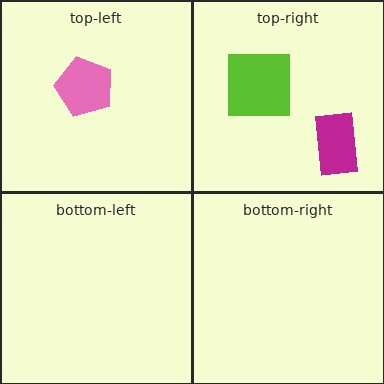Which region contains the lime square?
The top-right region.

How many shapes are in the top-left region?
1.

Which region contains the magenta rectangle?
The top-right region.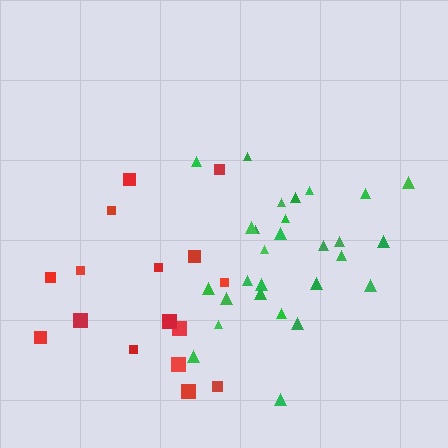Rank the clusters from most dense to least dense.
green, red.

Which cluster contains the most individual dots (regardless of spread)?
Green (28).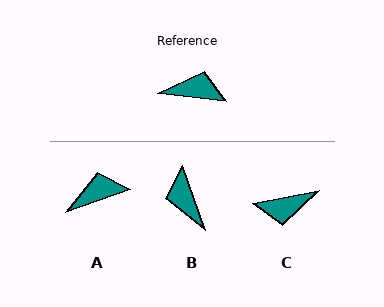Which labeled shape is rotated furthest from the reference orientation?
C, about 163 degrees away.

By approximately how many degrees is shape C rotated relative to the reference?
Approximately 163 degrees clockwise.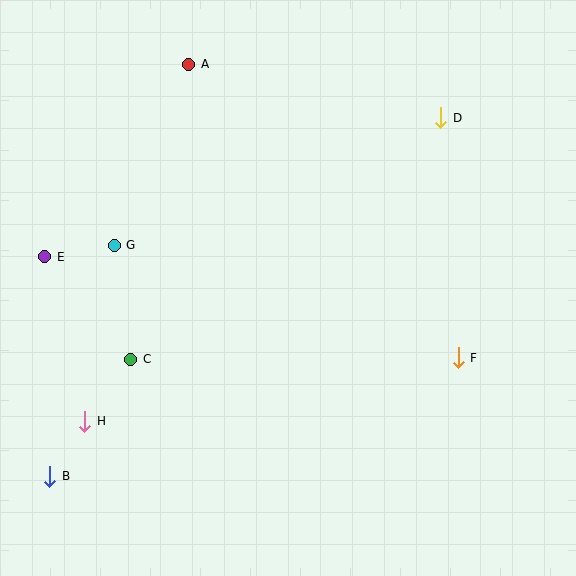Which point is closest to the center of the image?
Point C at (131, 359) is closest to the center.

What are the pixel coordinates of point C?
Point C is at (131, 359).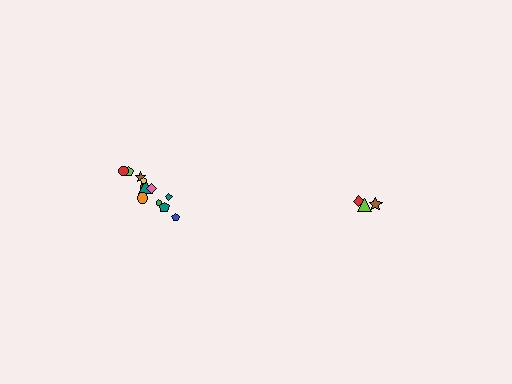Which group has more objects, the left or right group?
The left group.